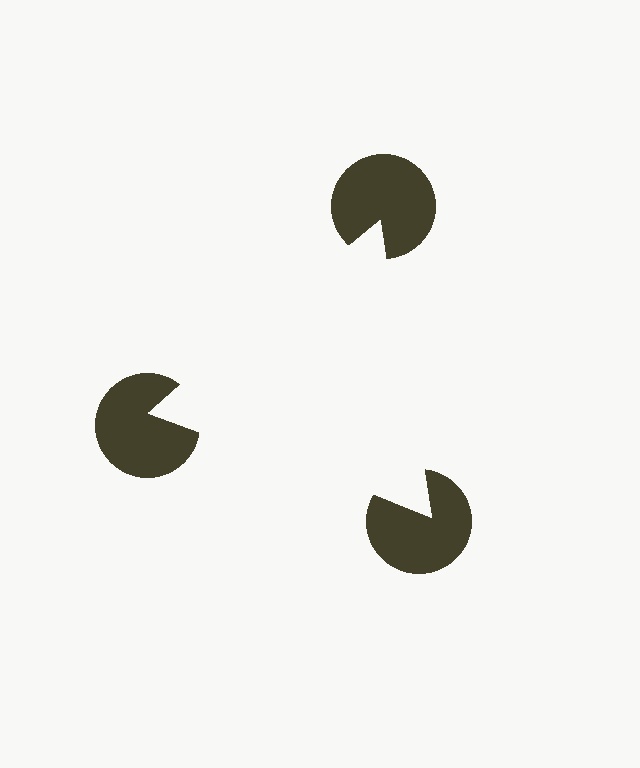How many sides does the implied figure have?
3 sides.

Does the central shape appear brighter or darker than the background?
It typically appears slightly brighter than the background, even though no actual brightness change is drawn.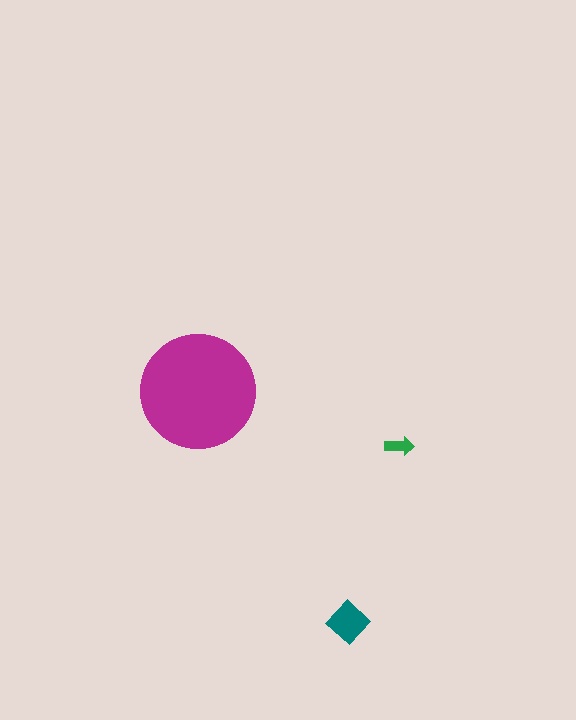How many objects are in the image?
There are 3 objects in the image.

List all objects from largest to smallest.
The magenta circle, the teal diamond, the green arrow.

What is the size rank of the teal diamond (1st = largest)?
2nd.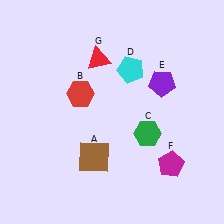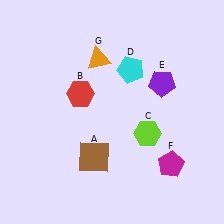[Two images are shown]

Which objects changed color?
C changed from green to lime. G changed from red to orange.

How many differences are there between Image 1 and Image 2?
There are 2 differences between the two images.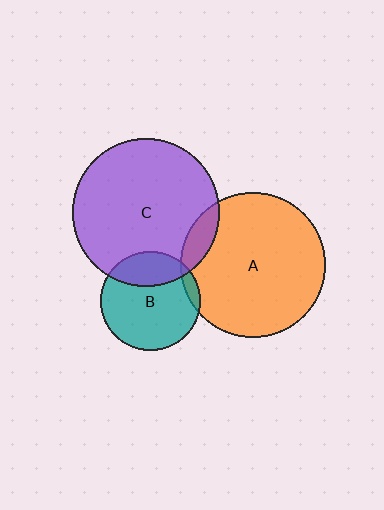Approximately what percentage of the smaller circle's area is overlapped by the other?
Approximately 5%.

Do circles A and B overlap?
Yes.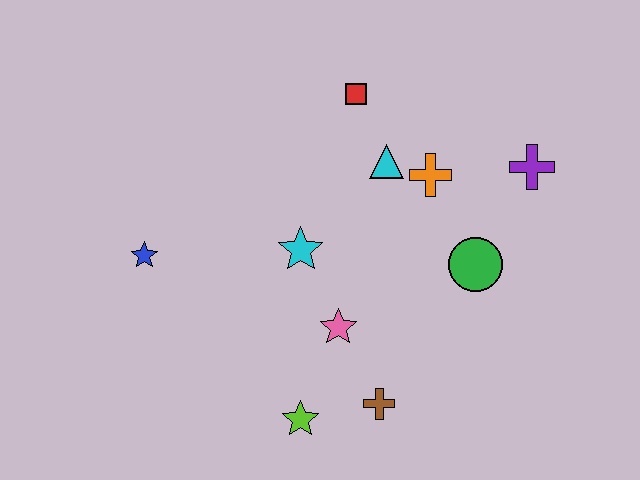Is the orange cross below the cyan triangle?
Yes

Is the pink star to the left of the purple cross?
Yes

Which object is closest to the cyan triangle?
The orange cross is closest to the cyan triangle.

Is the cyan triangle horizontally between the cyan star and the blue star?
No